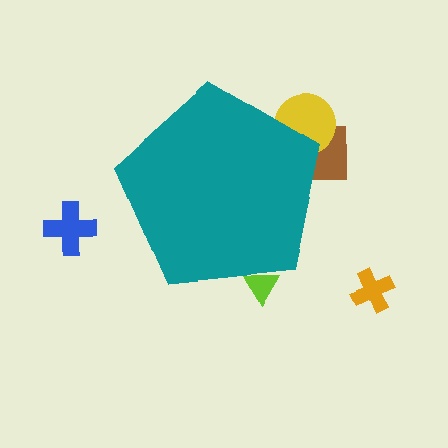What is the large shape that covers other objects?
A teal pentagon.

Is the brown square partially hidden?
Yes, the brown square is partially hidden behind the teal pentagon.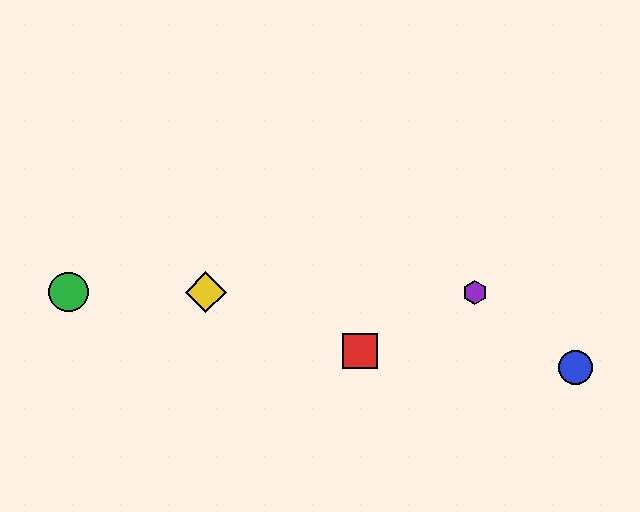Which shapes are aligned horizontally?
The green circle, the yellow diamond, the purple hexagon are aligned horizontally.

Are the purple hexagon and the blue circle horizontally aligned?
No, the purple hexagon is at y≈292 and the blue circle is at y≈368.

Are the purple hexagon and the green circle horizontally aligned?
Yes, both are at y≈292.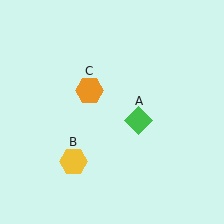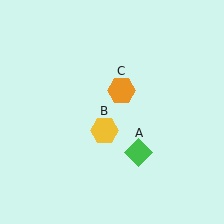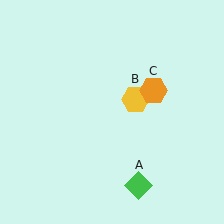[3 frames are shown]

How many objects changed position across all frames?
3 objects changed position: green diamond (object A), yellow hexagon (object B), orange hexagon (object C).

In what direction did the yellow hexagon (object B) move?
The yellow hexagon (object B) moved up and to the right.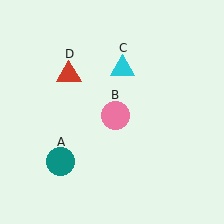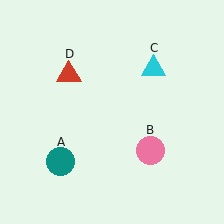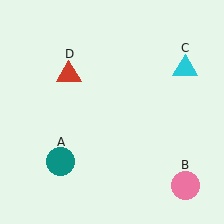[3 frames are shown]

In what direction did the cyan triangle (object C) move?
The cyan triangle (object C) moved right.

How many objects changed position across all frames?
2 objects changed position: pink circle (object B), cyan triangle (object C).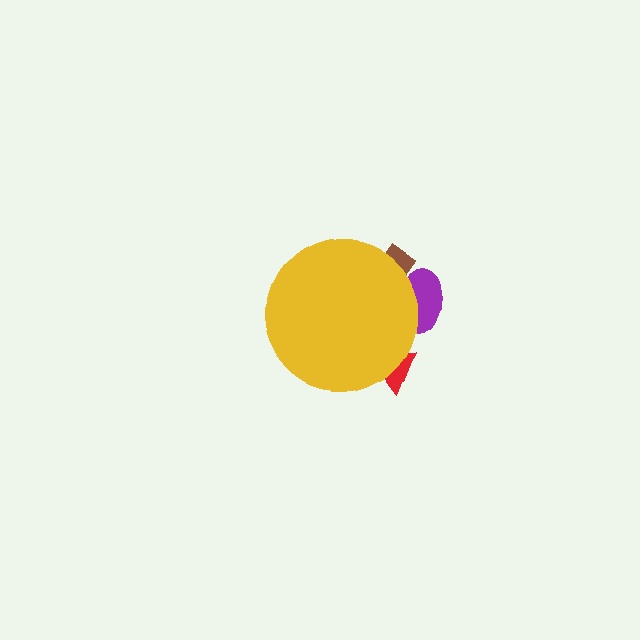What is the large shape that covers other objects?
A yellow circle.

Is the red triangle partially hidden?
Yes, the red triangle is partially hidden behind the yellow circle.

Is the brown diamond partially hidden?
Yes, the brown diamond is partially hidden behind the yellow circle.